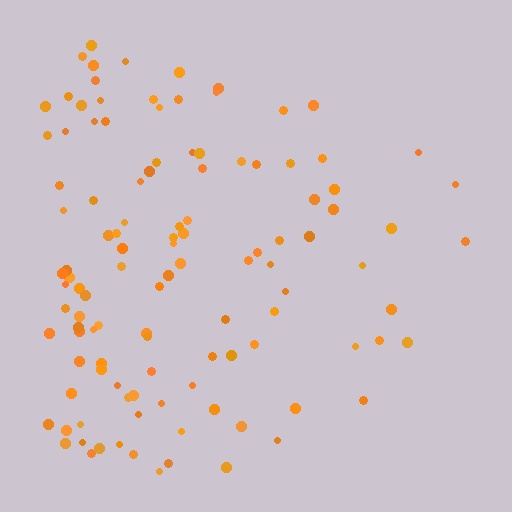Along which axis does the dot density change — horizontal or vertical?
Horizontal.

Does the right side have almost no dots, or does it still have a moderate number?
Still a moderate number, just noticeably fewer than the left.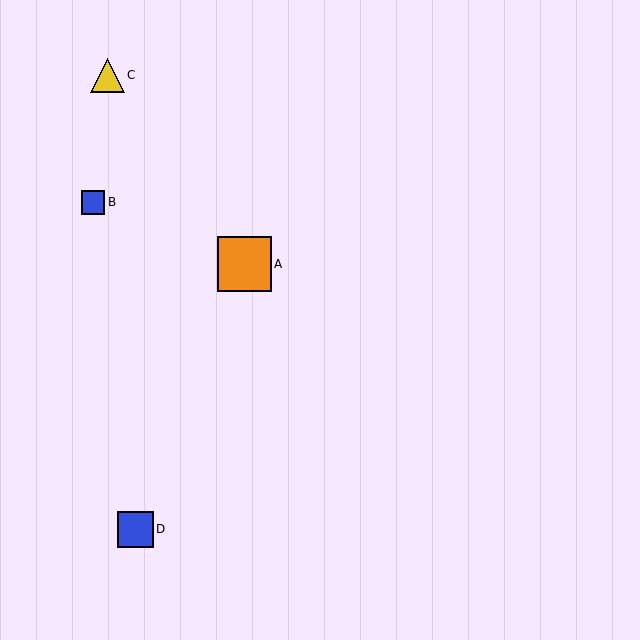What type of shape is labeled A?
Shape A is an orange square.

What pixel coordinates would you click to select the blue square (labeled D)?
Click at (136, 529) to select the blue square D.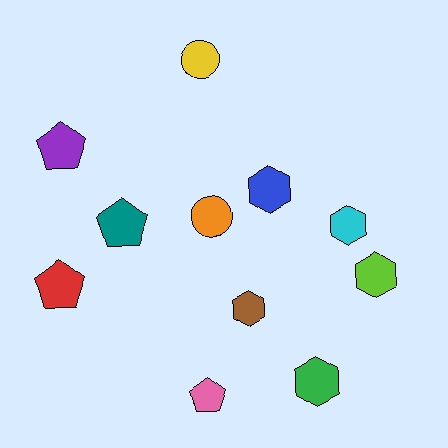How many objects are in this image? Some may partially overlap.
There are 11 objects.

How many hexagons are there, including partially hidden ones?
There are 5 hexagons.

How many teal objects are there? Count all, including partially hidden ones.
There is 1 teal object.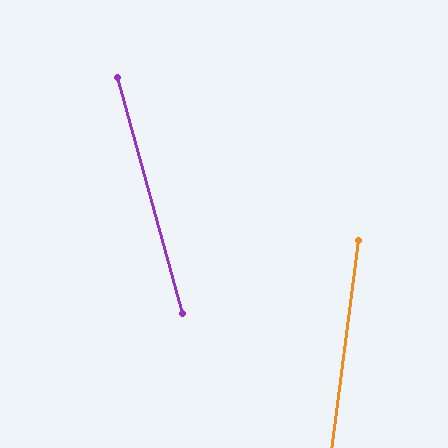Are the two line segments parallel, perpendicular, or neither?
Neither parallel nor perpendicular — they differ by about 23°.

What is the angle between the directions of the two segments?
Approximately 23 degrees.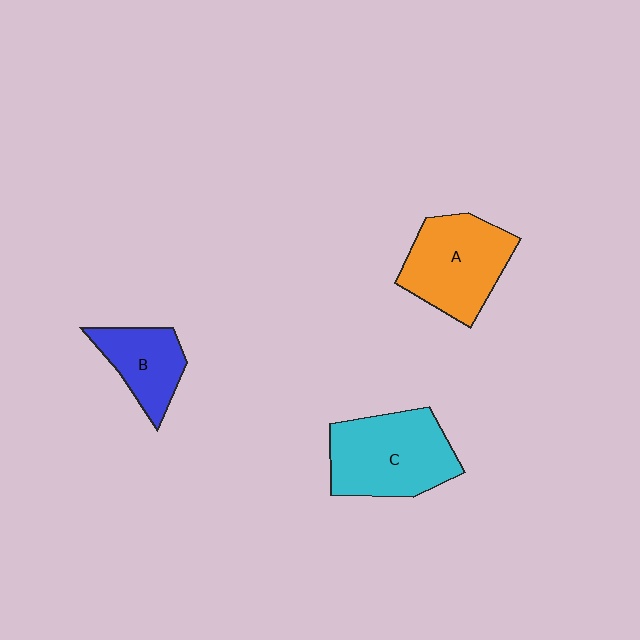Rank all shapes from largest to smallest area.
From largest to smallest: C (cyan), A (orange), B (blue).